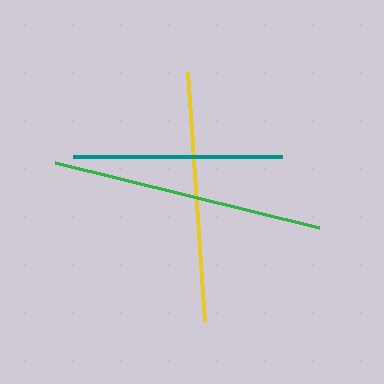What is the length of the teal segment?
The teal segment is approximately 209 pixels long.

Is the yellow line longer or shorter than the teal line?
The yellow line is longer than the teal line.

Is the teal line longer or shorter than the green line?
The green line is longer than the teal line.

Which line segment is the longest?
The green line is the longest at approximately 272 pixels.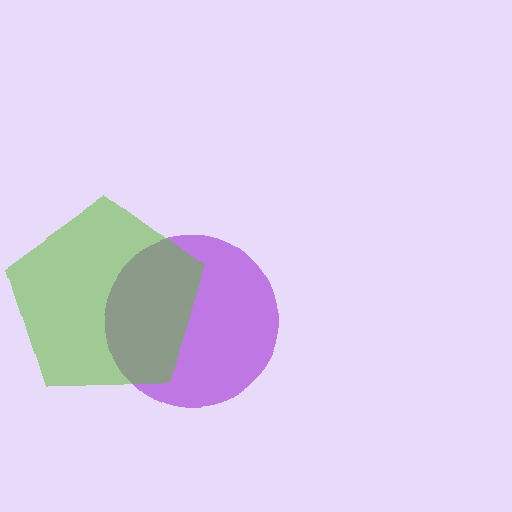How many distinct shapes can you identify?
There are 2 distinct shapes: a purple circle, a lime pentagon.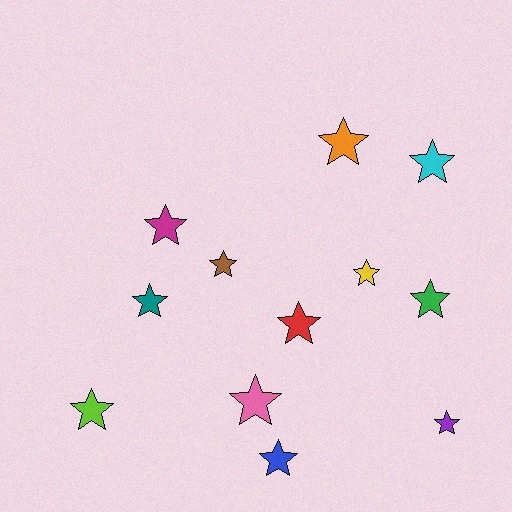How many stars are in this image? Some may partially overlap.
There are 12 stars.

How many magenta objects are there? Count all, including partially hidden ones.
There is 1 magenta object.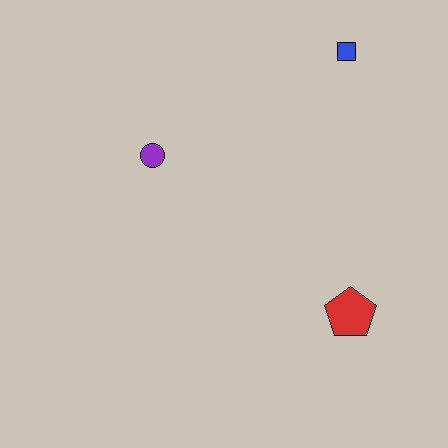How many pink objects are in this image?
There are no pink objects.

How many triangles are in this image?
There are no triangles.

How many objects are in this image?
There are 3 objects.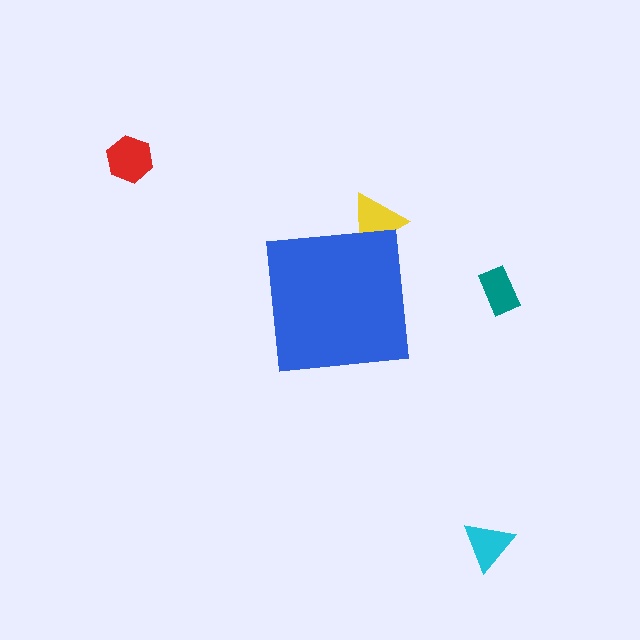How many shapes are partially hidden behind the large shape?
1 shape is partially hidden.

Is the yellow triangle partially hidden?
Yes, the yellow triangle is partially hidden behind the blue square.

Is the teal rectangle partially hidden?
No, the teal rectangle is fully visible.